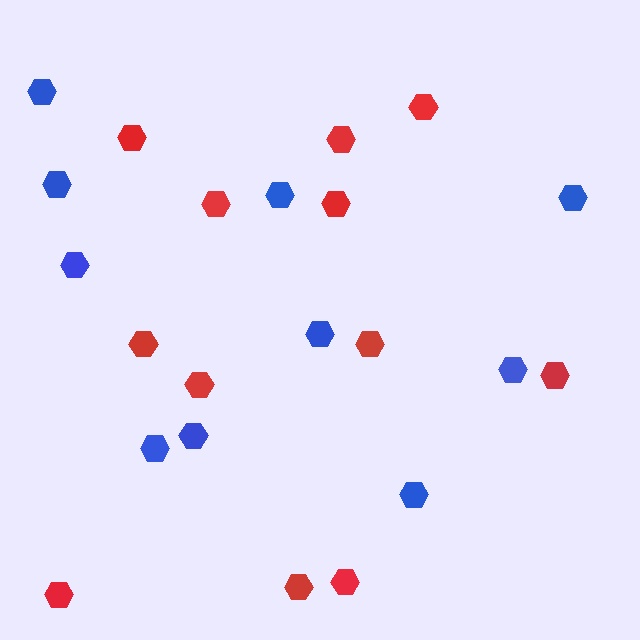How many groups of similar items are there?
There are 2 groups: one group of red hexagons (12) and one group of blue hexagons (10).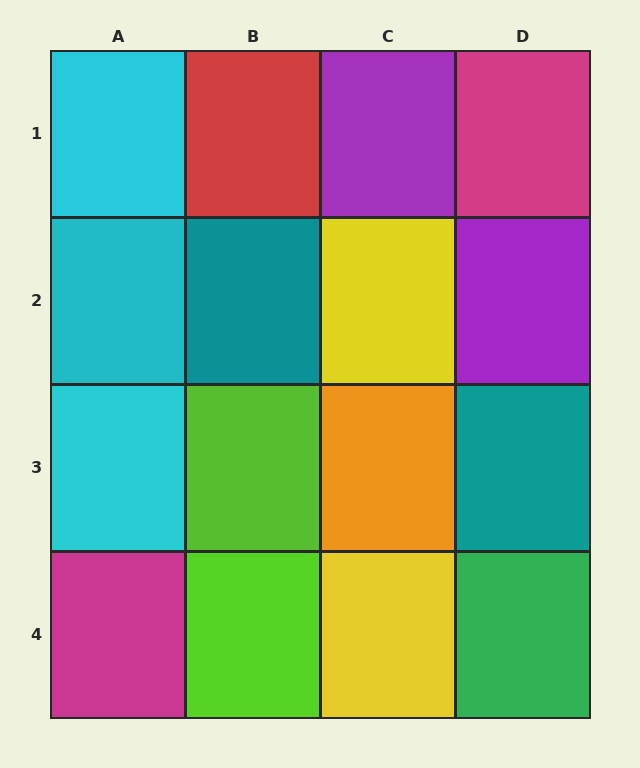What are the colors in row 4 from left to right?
Magenta, lime, yellow, green.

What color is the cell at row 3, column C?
Orange.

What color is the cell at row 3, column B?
Lime.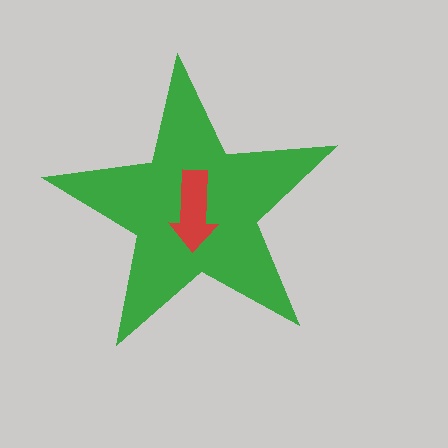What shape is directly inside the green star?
The red arrow.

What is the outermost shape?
The green star.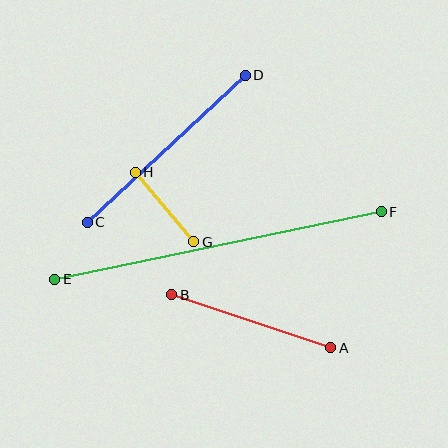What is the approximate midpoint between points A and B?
The midpoint is at approximately (251, 321) pixels.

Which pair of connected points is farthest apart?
Points E and F are farthest apart.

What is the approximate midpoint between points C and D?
The midpoint is at approximately (166, 149) pixels.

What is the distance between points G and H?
The distance is approximately 91 pixels.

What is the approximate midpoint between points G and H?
The midpoint is at approximately (164, 207) pixels.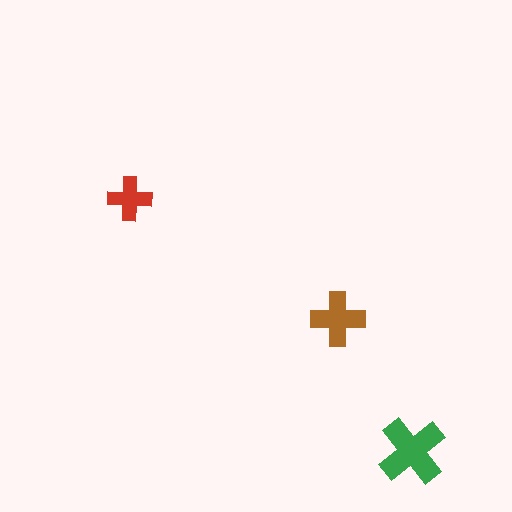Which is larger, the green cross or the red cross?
The green one.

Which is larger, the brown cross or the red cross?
The brown one.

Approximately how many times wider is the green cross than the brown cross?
About 1.5 times wider.